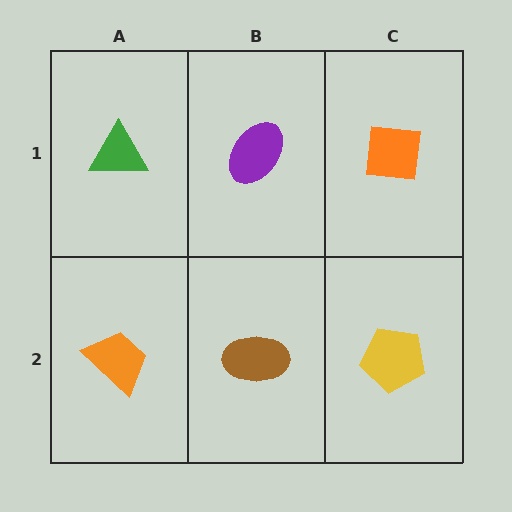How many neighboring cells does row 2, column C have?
2.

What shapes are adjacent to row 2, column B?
A purple ellipse (row 1, column B), an orange trapezoid (row 2, column A), a yellow pentagon (row 2, column C).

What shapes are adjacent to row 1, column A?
An orange trapezoid (row 2, column A), a purple ellipse (row 1, column B).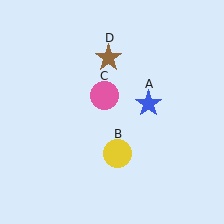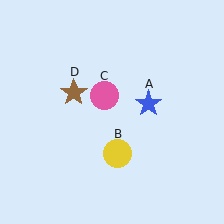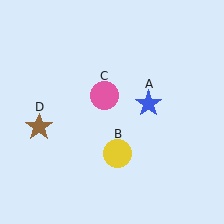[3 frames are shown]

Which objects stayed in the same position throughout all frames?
Blue star (object A) and yellow circle (object B) and pink circle (object C) remained stationary.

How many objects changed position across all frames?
1 object changed position: brown star (object D).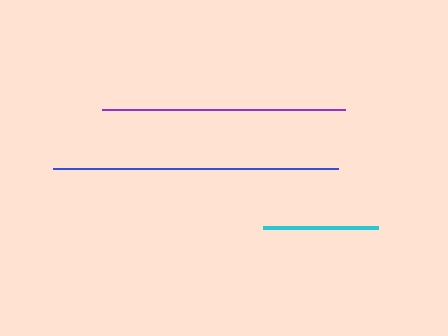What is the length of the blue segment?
The blue segment is approximately 285 pixels long.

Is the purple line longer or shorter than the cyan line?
The purple line is longer than the cyan line.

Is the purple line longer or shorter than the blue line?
The blue line is longer than the purple line.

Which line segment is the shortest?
The cyan line is the shortest at approximately 114 pixels.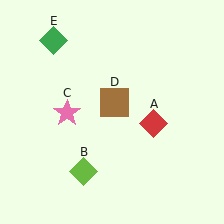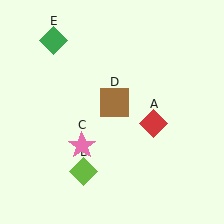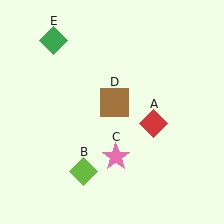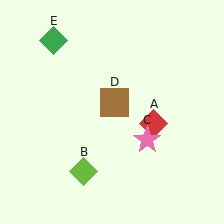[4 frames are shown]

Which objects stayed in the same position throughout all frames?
Red diamond (object A) and lime diamond (object B) and brown square (object D) and green diamond (object E) remained stationary.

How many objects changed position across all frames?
1 object changed position: pink star (object C).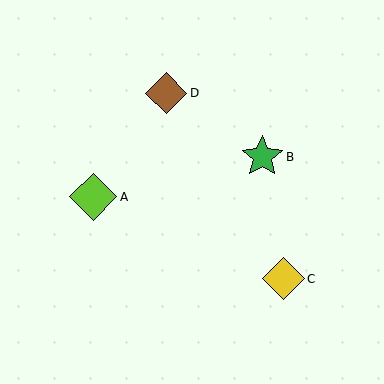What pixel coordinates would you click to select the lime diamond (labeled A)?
Click at (93, 197) to select the lime diamond A.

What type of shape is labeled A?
Shape A is a lime diamond.